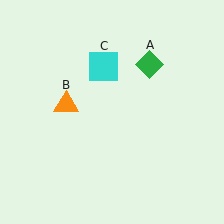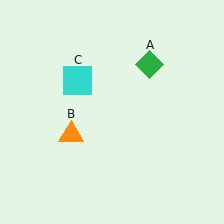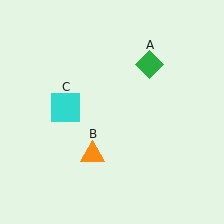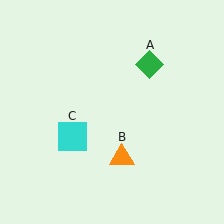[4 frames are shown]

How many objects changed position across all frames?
2 objects changed position: orange triangle (object B), cyan square (object C).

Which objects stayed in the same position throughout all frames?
Green diamond (object A) remained stationary.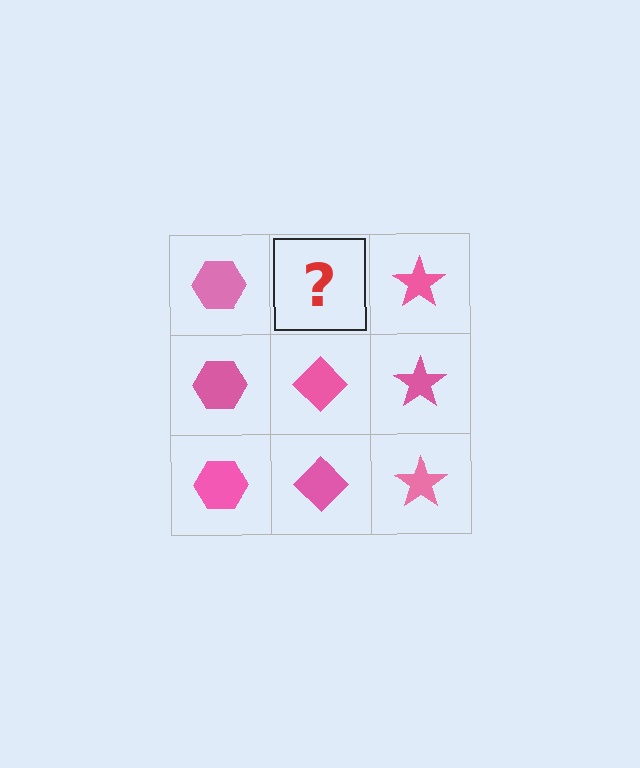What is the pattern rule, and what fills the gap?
The rule is that each column has a consistent shape. The gap should be filled with a pink diamond.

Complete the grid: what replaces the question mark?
The question mark should be replaced with a pink diamond.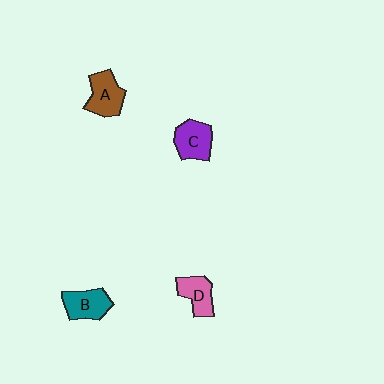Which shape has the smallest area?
Shape D (pink).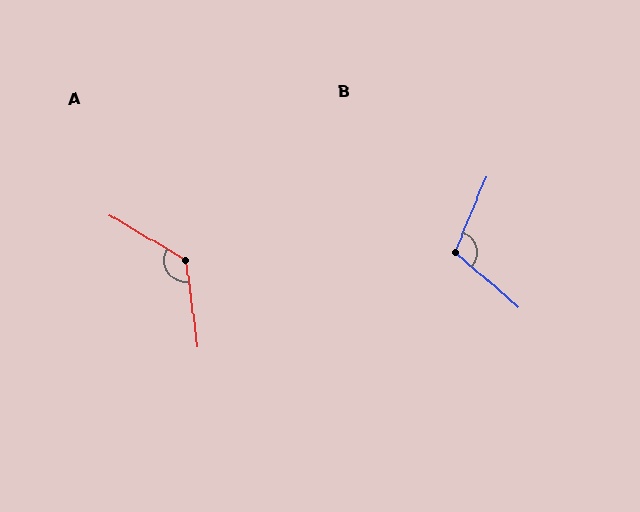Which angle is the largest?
A, at approximately 129 degrees.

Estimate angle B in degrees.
Approximately 108 degrees.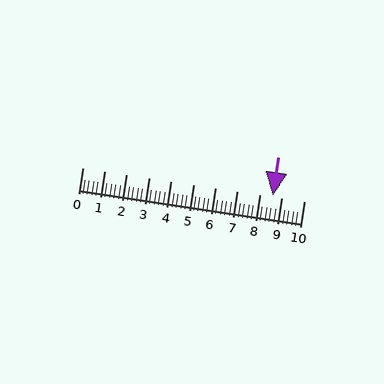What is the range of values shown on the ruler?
The ruler shows values from 0 to 10.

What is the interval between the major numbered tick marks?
The major tick marks are spaced 1 units apart.